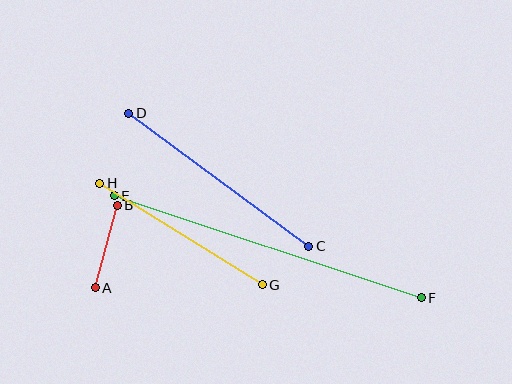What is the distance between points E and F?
The distance is approximately 324 pixels.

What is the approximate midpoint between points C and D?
The midpoint is at approximately (219, 180) pixels.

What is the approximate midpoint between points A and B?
The midpoint is at approximately (106, 246) pixels.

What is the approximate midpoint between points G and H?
The midpoint is at approximately (181, 234) pixels.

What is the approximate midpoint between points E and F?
The midpoint is at approximately (268, 247) pixels.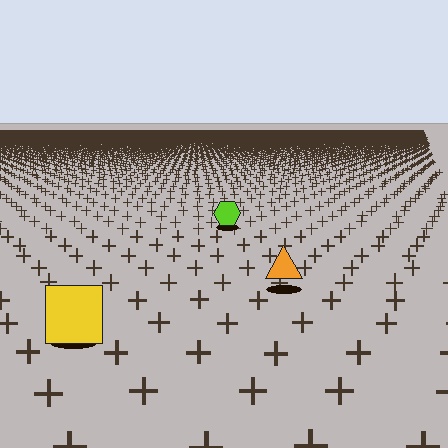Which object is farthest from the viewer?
The lime hexagon is farthest from the viewer. It appears smaller and the ground texture around it is denser.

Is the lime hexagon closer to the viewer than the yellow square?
No. The yellow square is closer — you can tell from the texture gradient: the ground texture is coarser near it.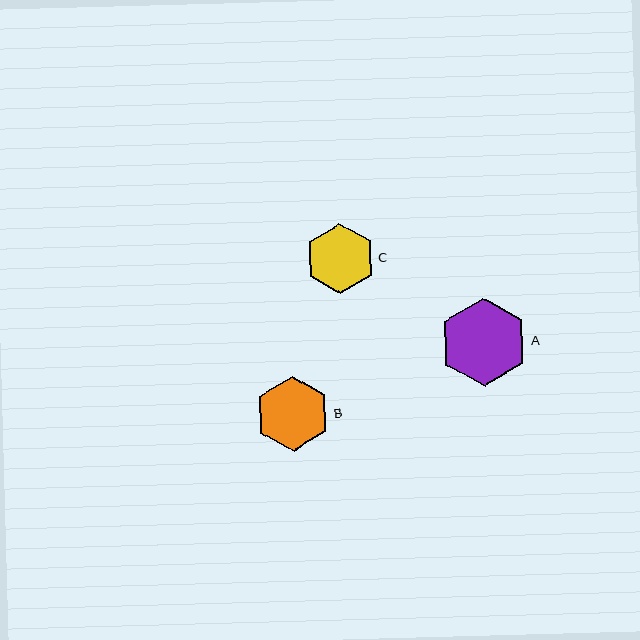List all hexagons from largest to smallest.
From largest to smallest: A, B, C.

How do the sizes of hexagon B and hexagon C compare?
Hexagon B and hexagon C are approximately the same size.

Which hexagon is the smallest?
Hexagon C is the smallest with a size of approximately 70 pixels.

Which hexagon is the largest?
Hexagon A is the largest with a size of approximately 89 pixels.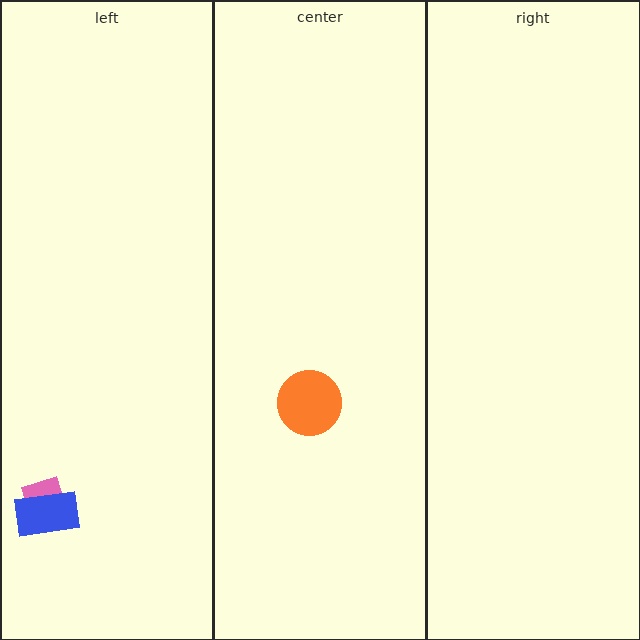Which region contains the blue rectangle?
The left region.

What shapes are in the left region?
The pink diamond, the blue rectangle.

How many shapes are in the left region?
2.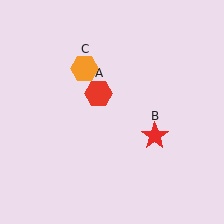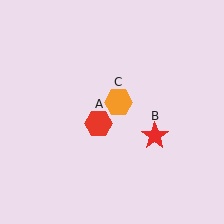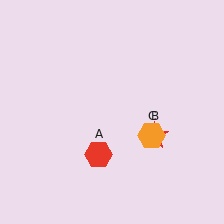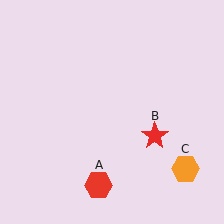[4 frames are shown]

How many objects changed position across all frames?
2 objects changed position: red hexagon (object A), orange hexagon (object C).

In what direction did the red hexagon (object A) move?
The red hexagon (object A) moved down.